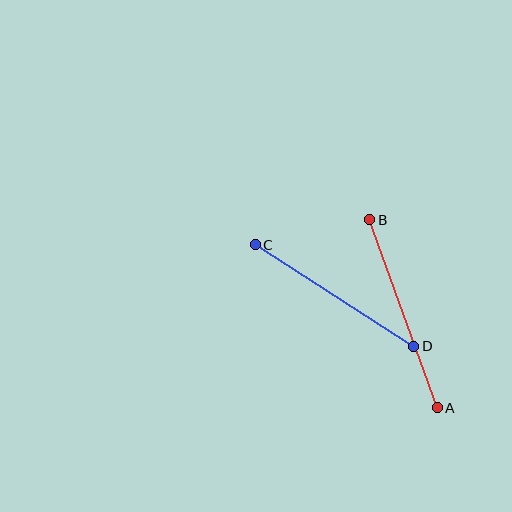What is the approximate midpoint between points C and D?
The midpoint is at approximately (334, 296) pixels.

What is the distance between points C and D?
The distance is approximately 188 pixels.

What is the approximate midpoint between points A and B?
The midpoint is at approximately (403, 314) pixels.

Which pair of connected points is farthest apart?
Points A and B are farthest apart.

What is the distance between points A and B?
The distance is approximately 199 pixels.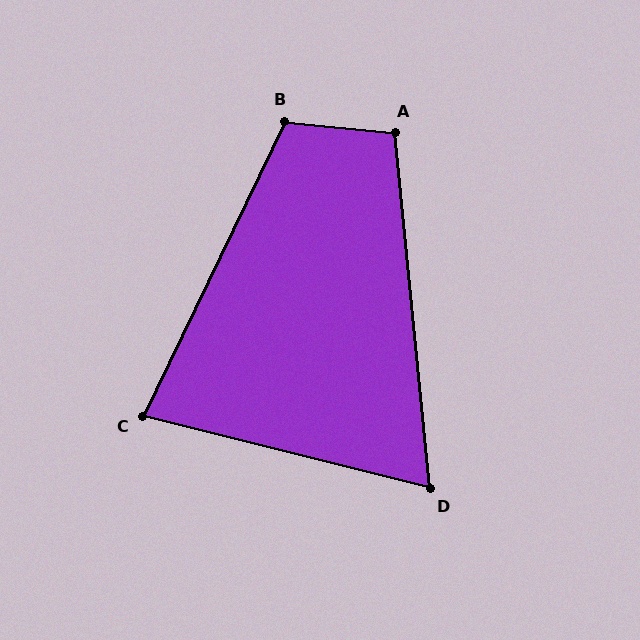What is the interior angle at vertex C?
Approximately 78 degrees (acute).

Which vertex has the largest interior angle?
B, at approximately 110 degrees.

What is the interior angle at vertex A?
Approximately 102 degrees (obtuse).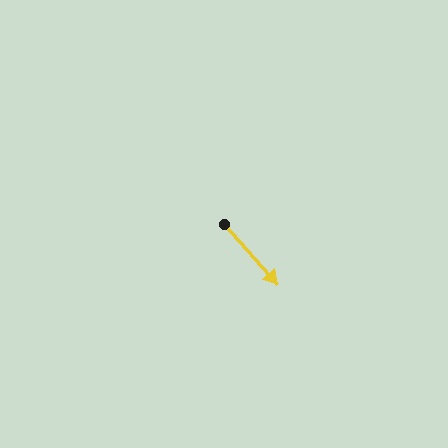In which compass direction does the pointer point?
Southeast.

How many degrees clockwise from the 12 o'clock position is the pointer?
Approximately 138 degrees.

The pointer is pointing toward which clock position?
Roughly 5 o'clock.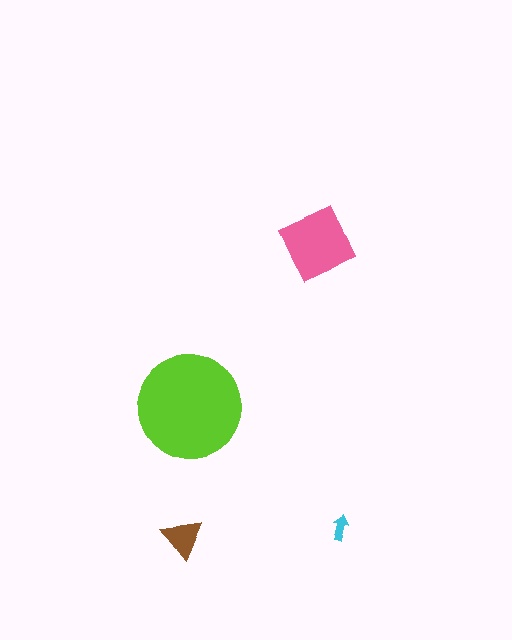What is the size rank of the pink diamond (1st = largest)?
2nd.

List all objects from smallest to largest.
The cyan arrow, the brown triangle, the pink diamond, the lime circle.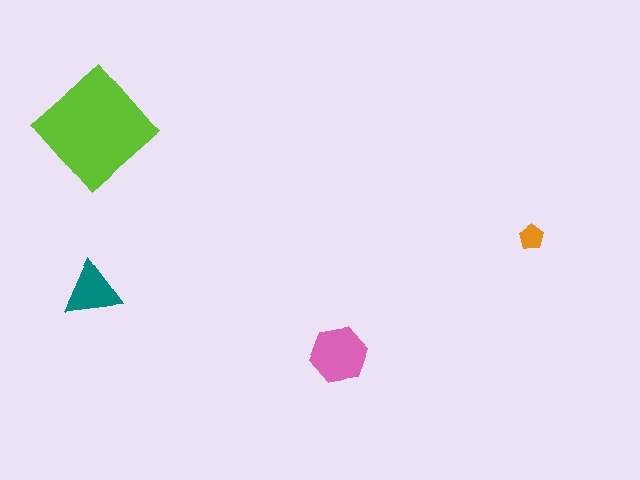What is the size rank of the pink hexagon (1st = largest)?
2nd.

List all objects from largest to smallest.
The lime diamond, the pink hexagon, the teal triangle, the orange pentagon.